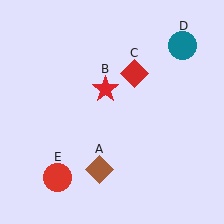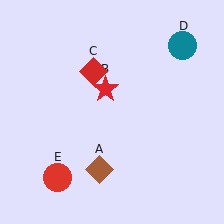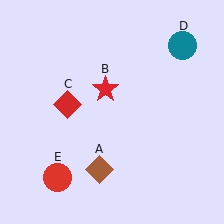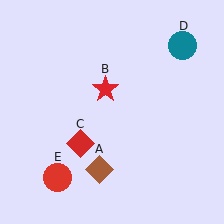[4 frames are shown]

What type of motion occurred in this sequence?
The red diamond (object C) rotated counterclockwise around the center of the scene.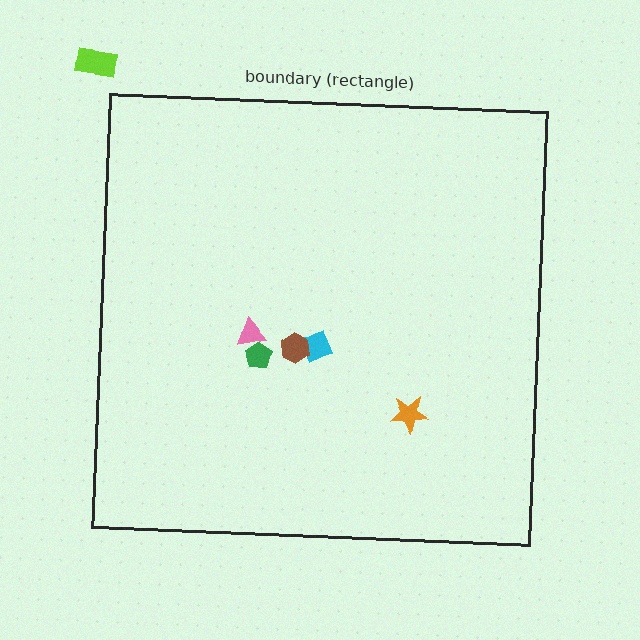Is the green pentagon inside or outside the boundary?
Inside.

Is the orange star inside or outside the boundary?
Inside.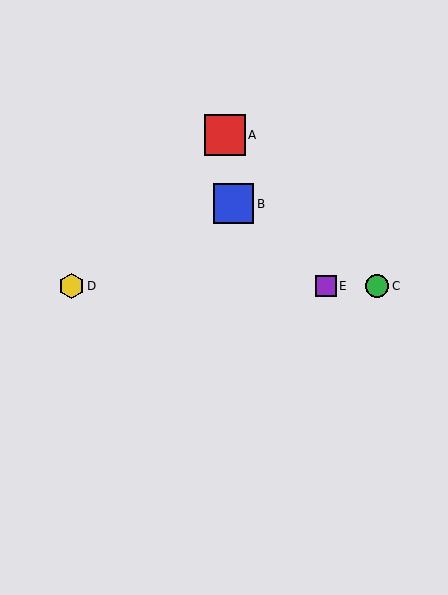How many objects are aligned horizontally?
3 objects (C, D, E) are aligned horizontally.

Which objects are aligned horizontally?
Objects C, D, E are aligned horizontally.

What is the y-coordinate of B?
Object B is at y≈204.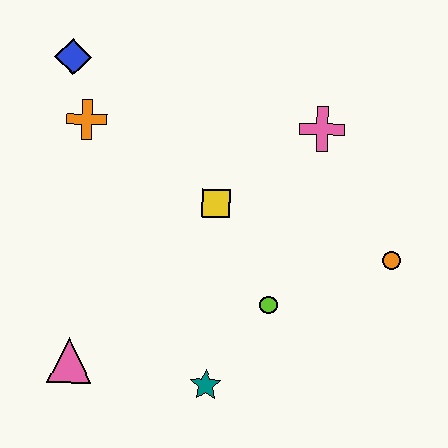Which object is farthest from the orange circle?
The blue diamond is farthest from the orange circle.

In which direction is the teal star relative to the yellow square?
The teal star is below the yellow square.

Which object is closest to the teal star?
The lime circle is closest to the teal star.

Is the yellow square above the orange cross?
No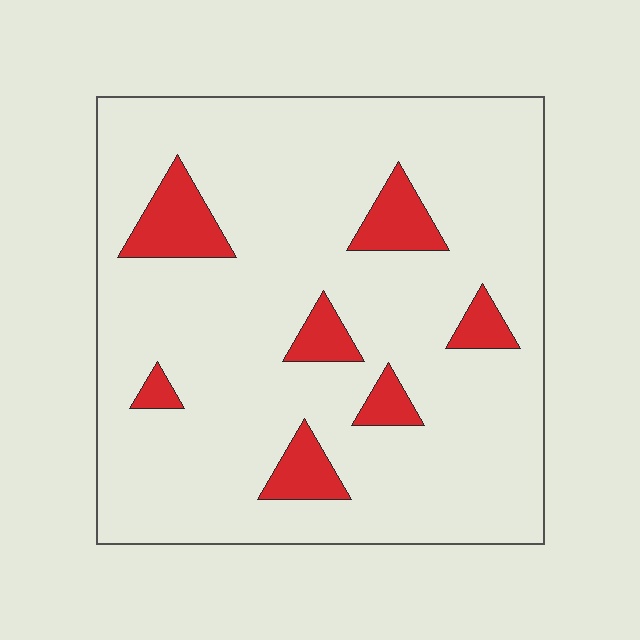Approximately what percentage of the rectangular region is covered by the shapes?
Approximately 10%.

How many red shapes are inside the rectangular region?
7.